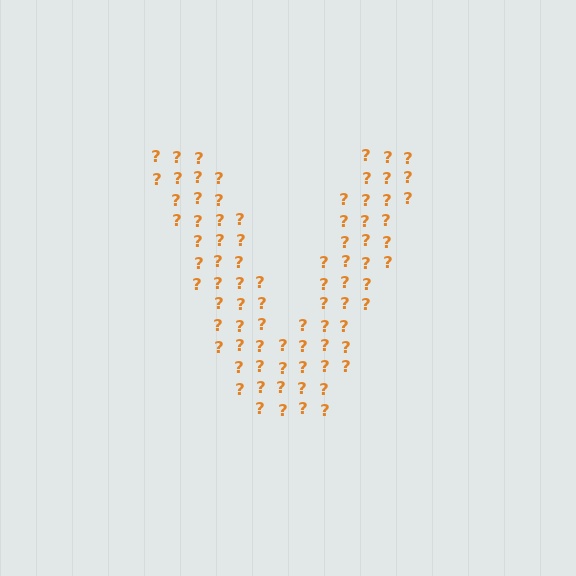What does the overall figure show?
The overall figure shows the letter V.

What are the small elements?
The small elements are question marks.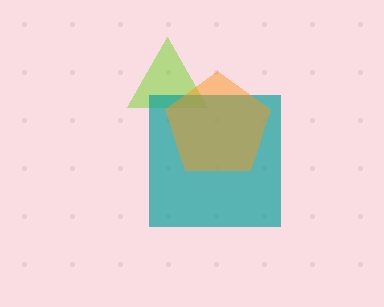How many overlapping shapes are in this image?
There are 3 overlapping shapes in the image.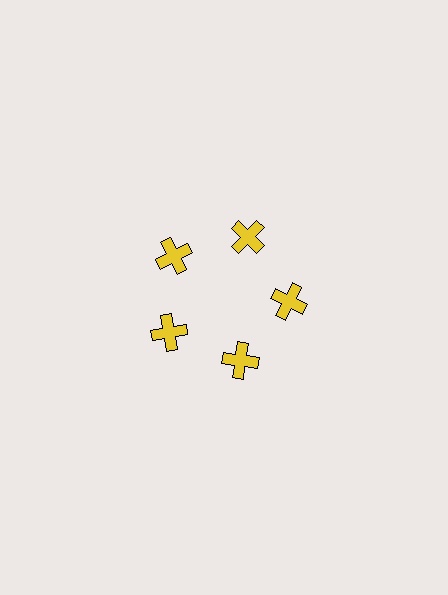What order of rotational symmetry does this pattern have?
This pattern has 5-fold rotational symmetry.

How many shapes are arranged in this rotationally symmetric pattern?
There are 5 shapes, arranged in 5 groups of 1.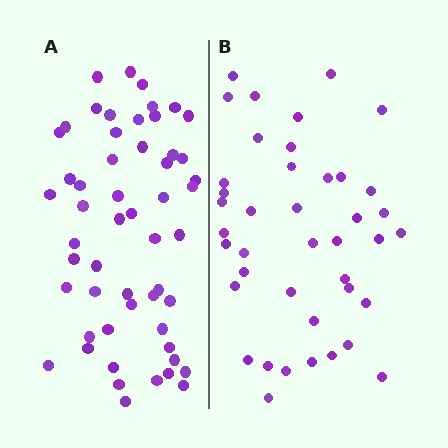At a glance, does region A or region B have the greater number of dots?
Region A (the left region) has more dots.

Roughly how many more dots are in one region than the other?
Region A has approximately 15 more dots than region B.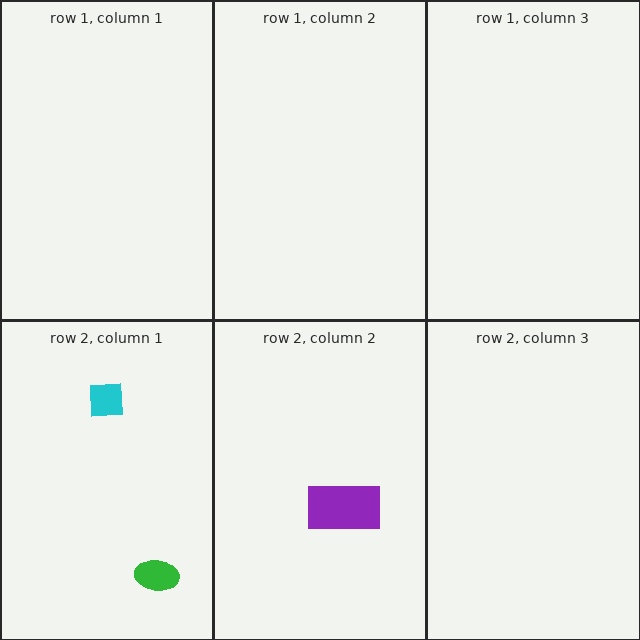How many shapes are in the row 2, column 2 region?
1.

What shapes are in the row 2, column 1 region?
The cyan square, the green ellipse.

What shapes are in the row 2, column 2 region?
The purple rectangle.